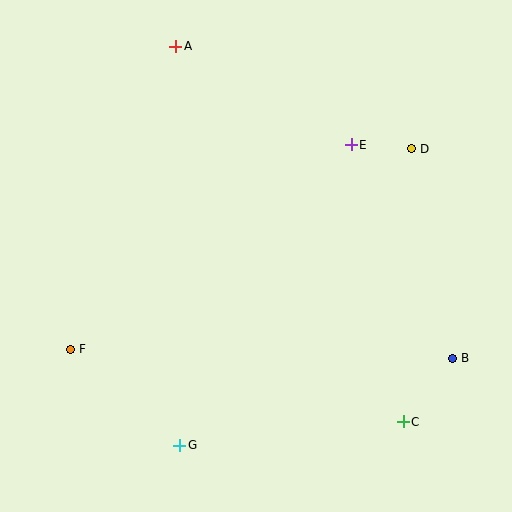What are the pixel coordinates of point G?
Point G is at (180, 445).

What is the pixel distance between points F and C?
The distance between F and C is 340 pixels.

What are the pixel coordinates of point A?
Point A is at (175, 46).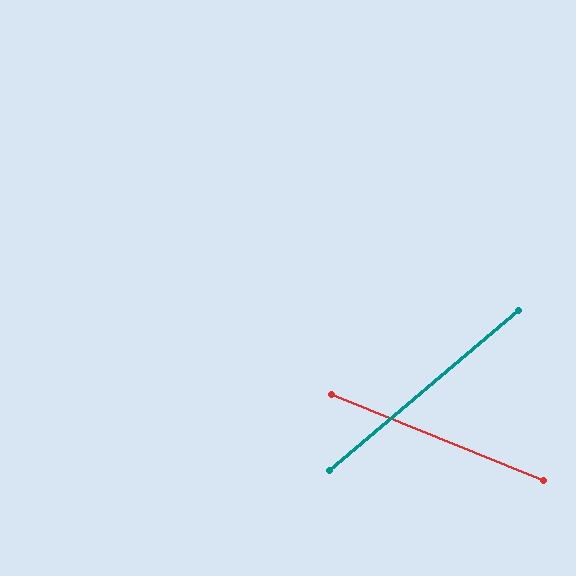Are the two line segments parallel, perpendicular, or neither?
Neither parallel nor perpendicular — they differ by about 62°.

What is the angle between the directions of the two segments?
Approximately 62 degrees.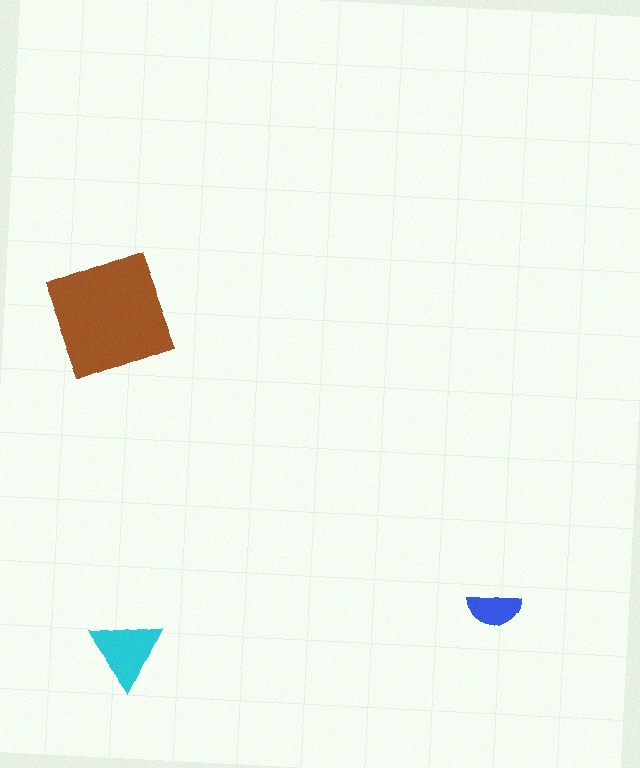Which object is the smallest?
The blue semicircle.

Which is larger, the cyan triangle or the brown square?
The brown square.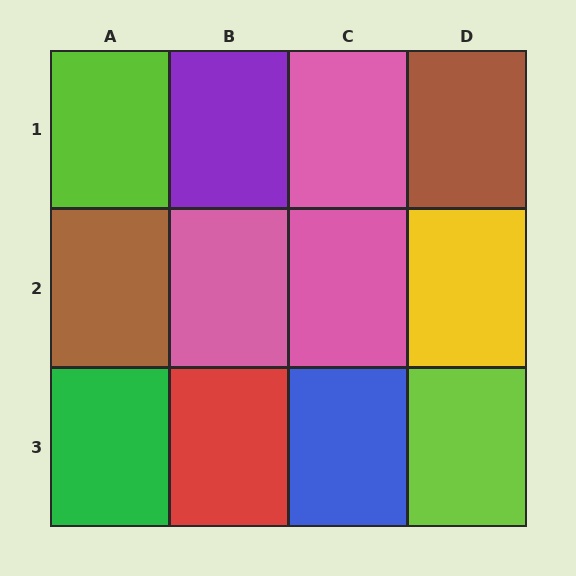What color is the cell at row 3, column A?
Green.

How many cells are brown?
2 cells are brown.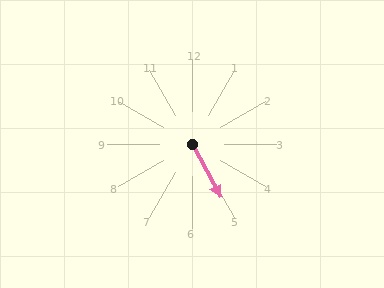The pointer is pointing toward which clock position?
Roughly 5 o'clock.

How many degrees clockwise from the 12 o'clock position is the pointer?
Approximately 152 degrees.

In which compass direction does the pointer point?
Southeast.